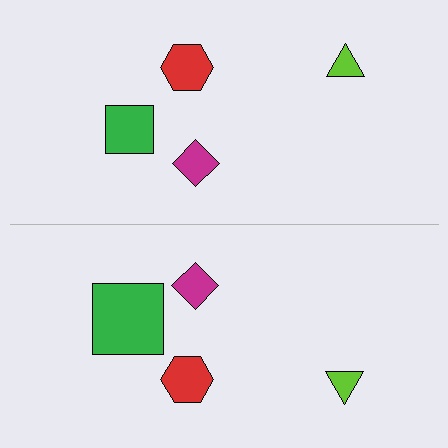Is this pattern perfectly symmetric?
No, the pattern is not perfectly symmetric. The green square on the bottom side has a different size than its mirror counterpart.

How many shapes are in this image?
There are 8 shapes in this image.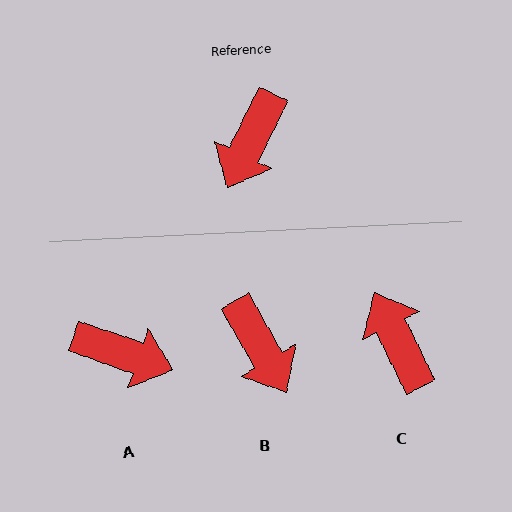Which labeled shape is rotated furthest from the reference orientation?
C, about 128 degrees away.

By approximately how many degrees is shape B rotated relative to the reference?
Approximately 56 degrees counter-clockwise.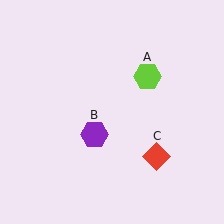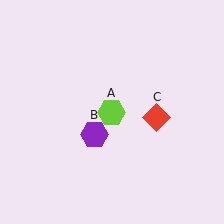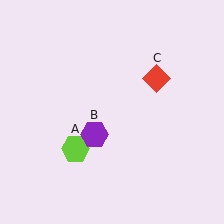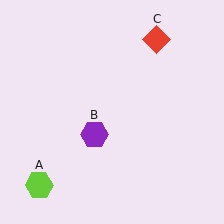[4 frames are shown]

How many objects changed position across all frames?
2 objects changed position: lime hexagon (object A), red diamond (object C).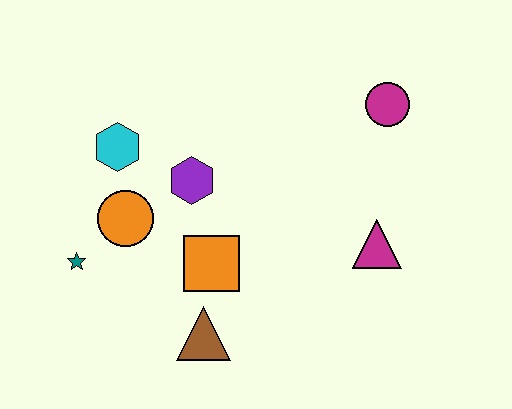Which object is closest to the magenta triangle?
The magenta circle is closest to the magenta triangle.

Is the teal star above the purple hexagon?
No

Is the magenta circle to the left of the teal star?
No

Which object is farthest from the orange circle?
The magenta circle is farthest from the orange circle.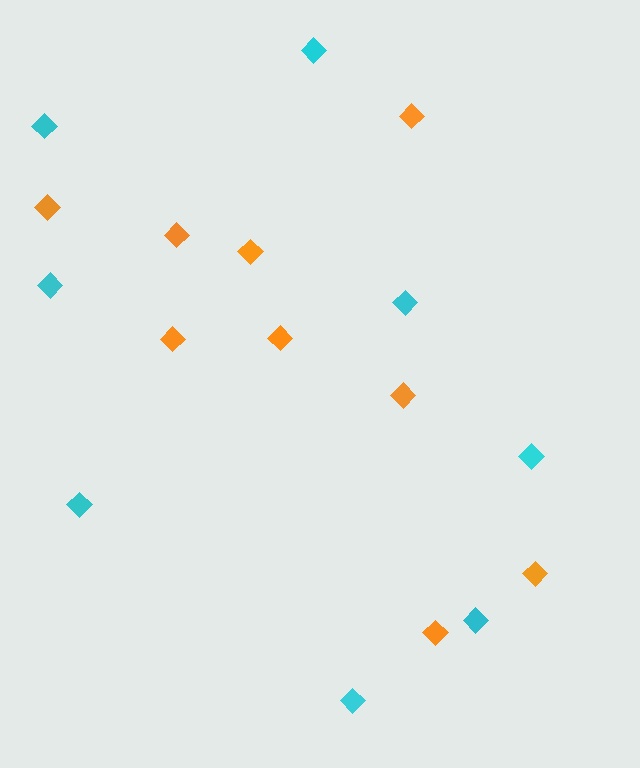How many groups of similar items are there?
There are 2 groups: one group of cyan diamonds (8) and one group of orange diamonds (9).